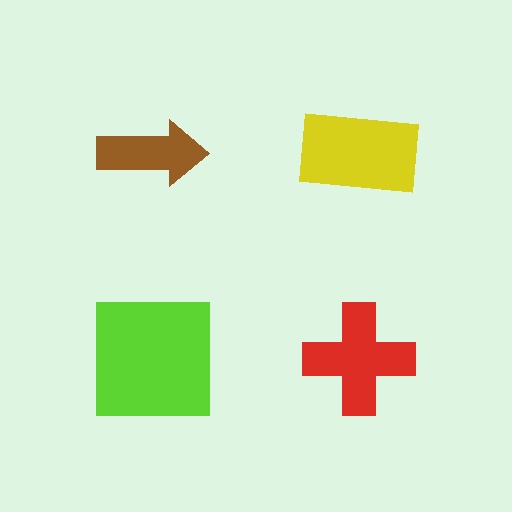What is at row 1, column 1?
A brown arrow.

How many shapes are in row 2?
2 shapes.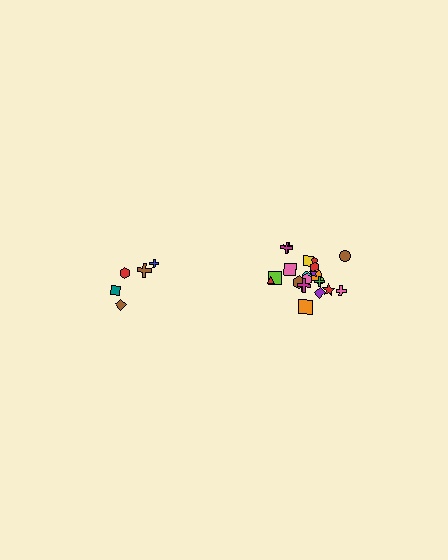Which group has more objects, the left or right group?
The right group.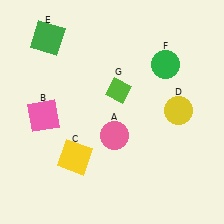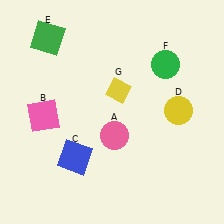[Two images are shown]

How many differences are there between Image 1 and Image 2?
There are 2 differences between the two images.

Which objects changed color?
C changed from yellow to blue. G changed from lime to yellow.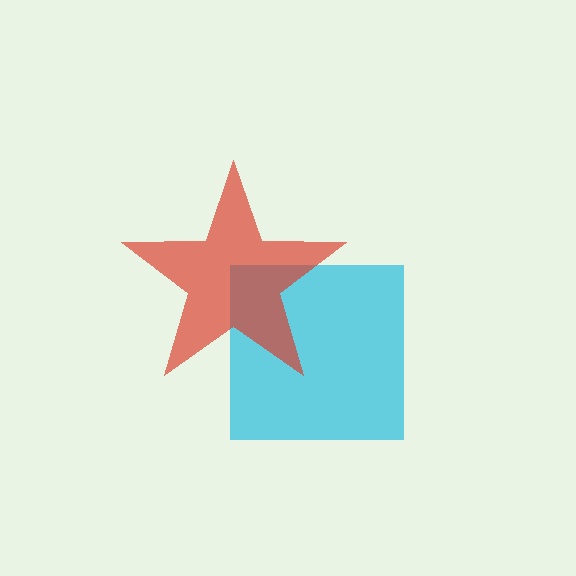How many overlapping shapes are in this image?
There are 2 overlapping shapes in the image.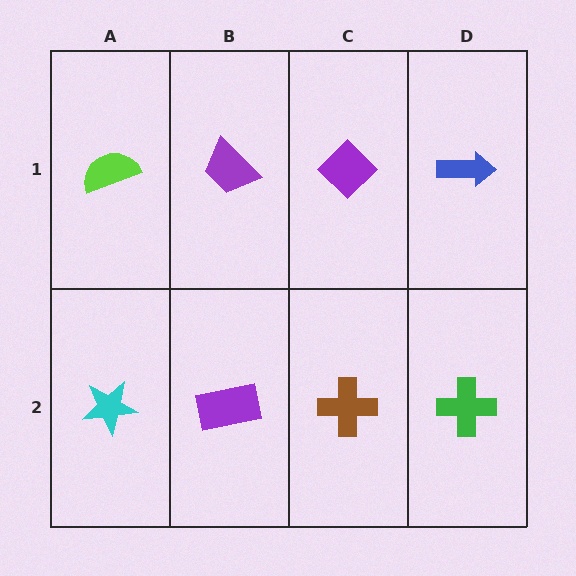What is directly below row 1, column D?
A green cross.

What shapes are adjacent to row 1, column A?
A cyan star (row 2, column A), a purple trapezoid (row 1, column B).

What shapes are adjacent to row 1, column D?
A green cross (row 2, column D), a purple diamond (row 1, column C).